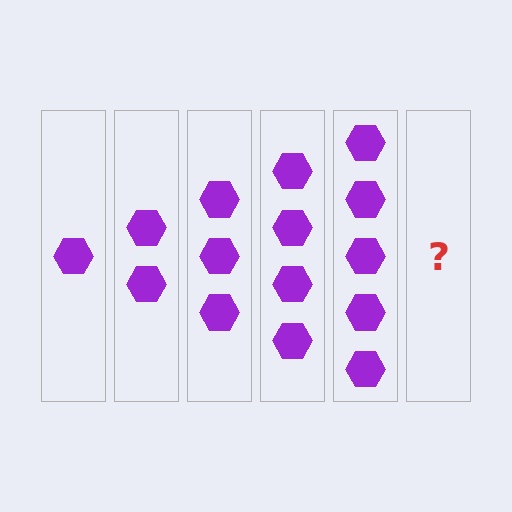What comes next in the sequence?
The next element should be 6 hexagons.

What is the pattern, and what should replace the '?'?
The pattern is that each step adds one more hexagon. The '?' should be 6 hexagons.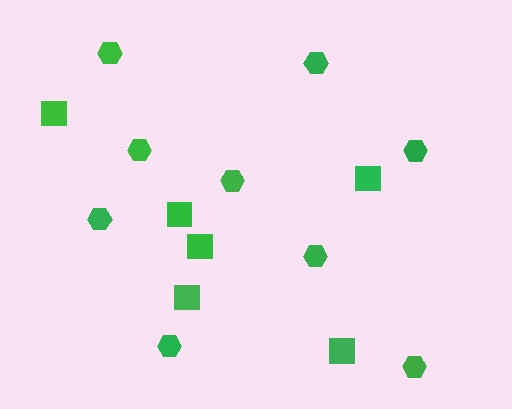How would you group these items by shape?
There are 2 groups: one group of hexagons (9) and one group of squares (6).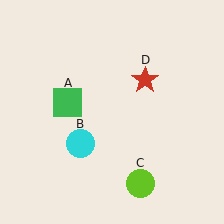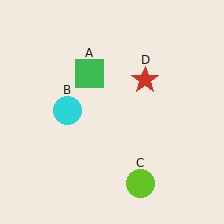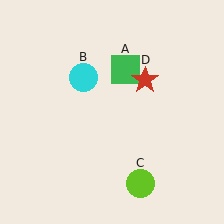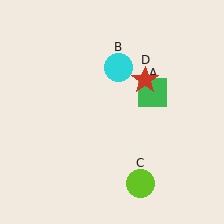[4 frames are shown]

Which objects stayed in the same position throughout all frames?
Lime circle (object C) and red star (object D) remained stationary.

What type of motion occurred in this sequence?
The green square (object A), cyan circle (object B) rotated clockwise around the center of the scene.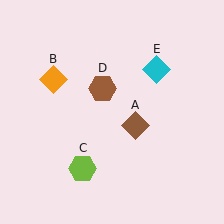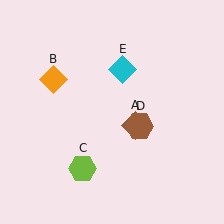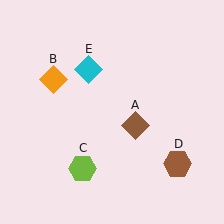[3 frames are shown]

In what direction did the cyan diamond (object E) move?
The cyan diamond (object E) moved left.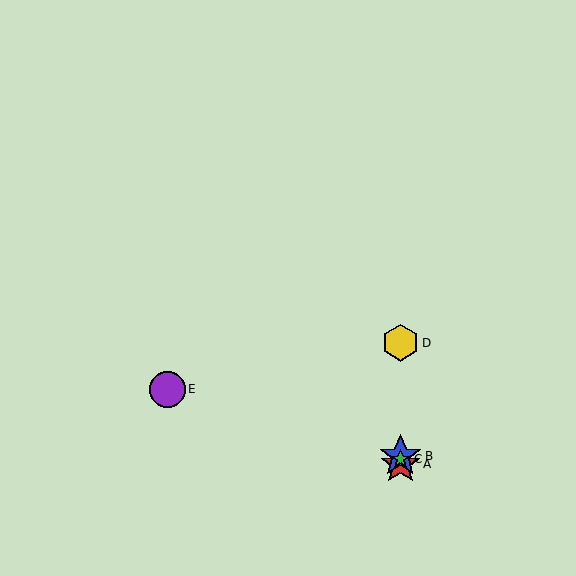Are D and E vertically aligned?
No, D is at x≈400 and E is at x≈167.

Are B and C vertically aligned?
Yes, both are at x≈400.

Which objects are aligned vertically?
Objects A, B, C, D are aligned vertically.